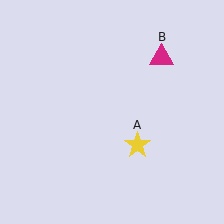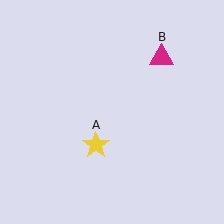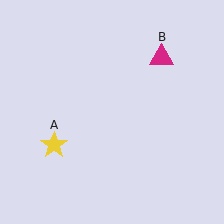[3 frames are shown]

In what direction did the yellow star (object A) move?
The yellow star (object A) moved left.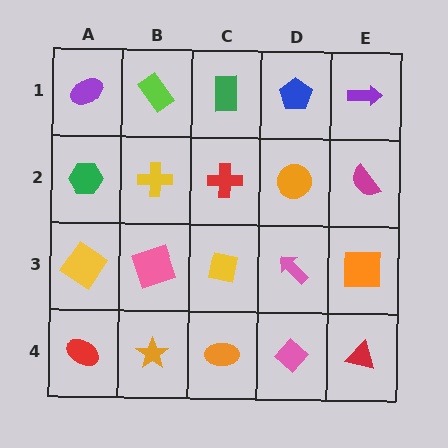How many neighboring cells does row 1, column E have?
2.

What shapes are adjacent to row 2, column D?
A blue pentagon (row 1, column D), a pink arrow (row 3, column D), a red cross (row 2, column C), a magenta semicircle (row 2, column E).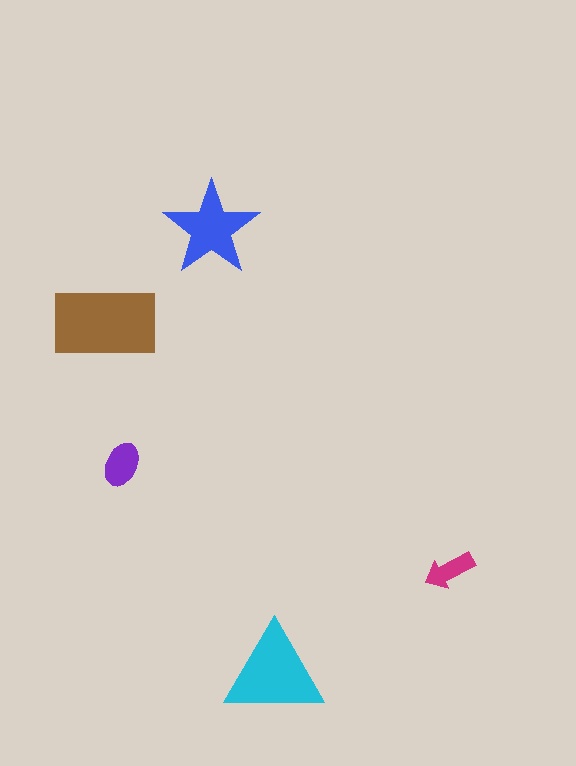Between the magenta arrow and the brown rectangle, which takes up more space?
The brown rectangle.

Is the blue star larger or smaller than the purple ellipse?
Larger.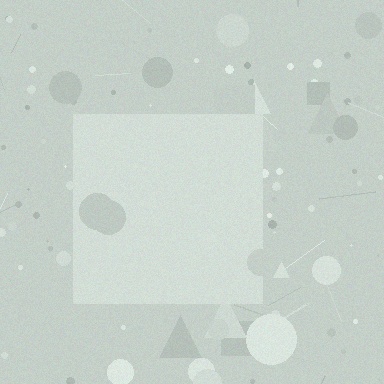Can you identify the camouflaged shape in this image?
The camouflaged shape is a square.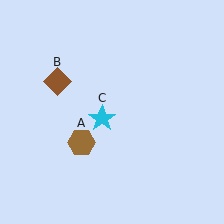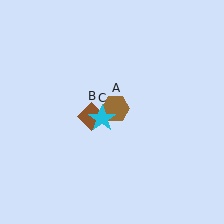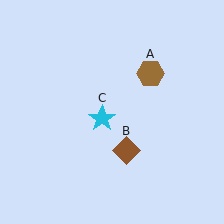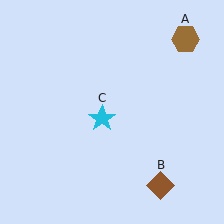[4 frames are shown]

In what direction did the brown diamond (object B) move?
The brown diamond (object B) moved down and to the right.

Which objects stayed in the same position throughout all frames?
Cyan star (object C) remained stationary.